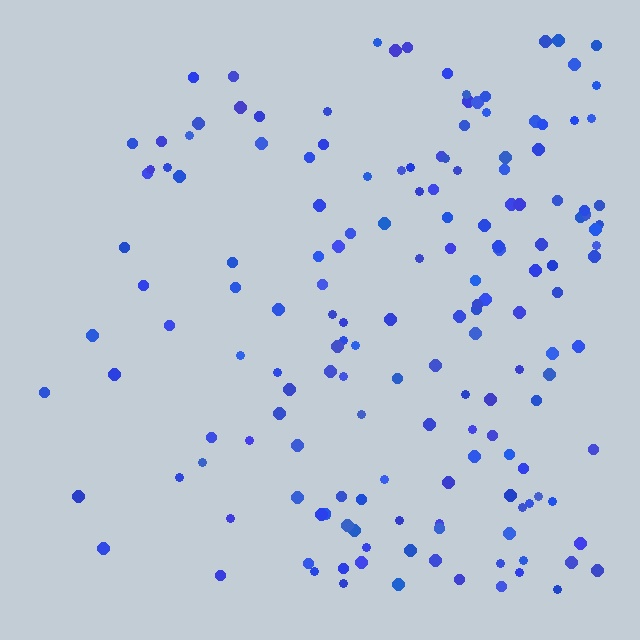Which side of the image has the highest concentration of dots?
The right.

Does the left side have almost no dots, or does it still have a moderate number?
Still a moderate number, just noticeably fewer than the right.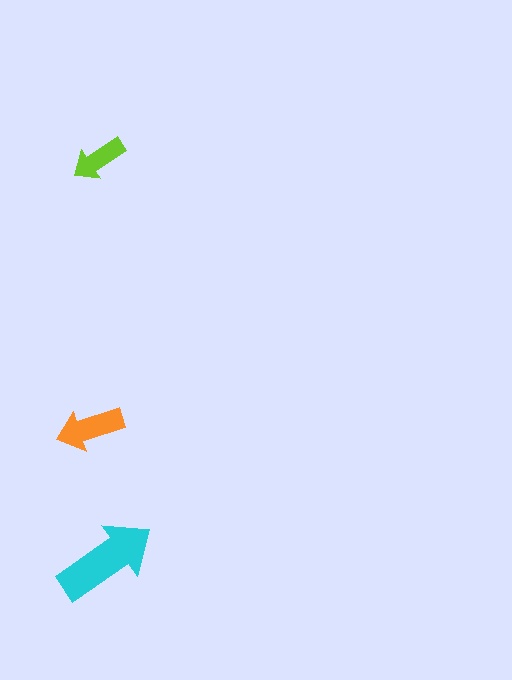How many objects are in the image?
There are 3 objects in the image.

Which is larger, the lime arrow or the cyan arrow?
The cyan one.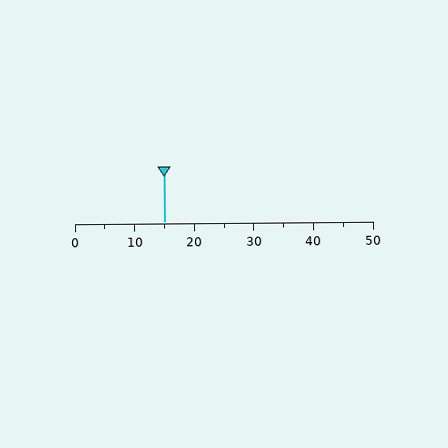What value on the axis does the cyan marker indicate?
The marker indicates approximately 15.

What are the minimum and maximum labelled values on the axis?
The axis runs from 0 to 50.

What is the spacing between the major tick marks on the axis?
The major ticks are spaced 10 apart.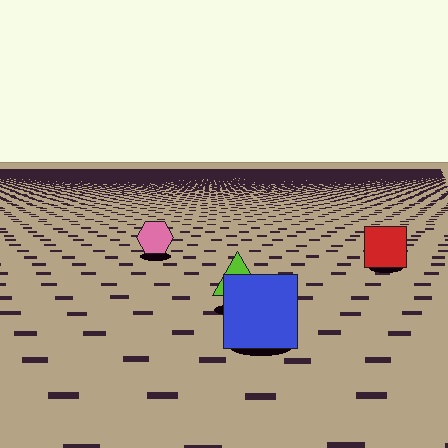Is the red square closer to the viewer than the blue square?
No. The blue square is closer — you can tell from the texture gradient: the ground texture is coarser near it.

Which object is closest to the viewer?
The blue square is closest. The texture marks near it are larger and more spread out.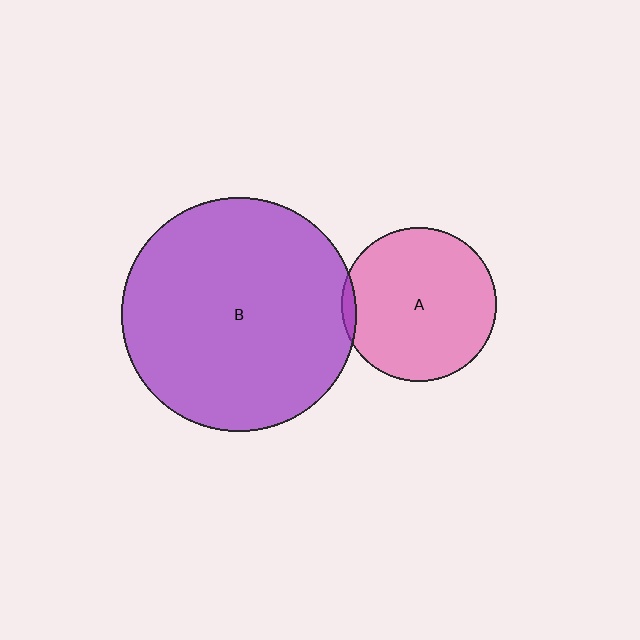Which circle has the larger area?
Circle B (purple).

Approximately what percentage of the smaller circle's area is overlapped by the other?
Approximately 5%.